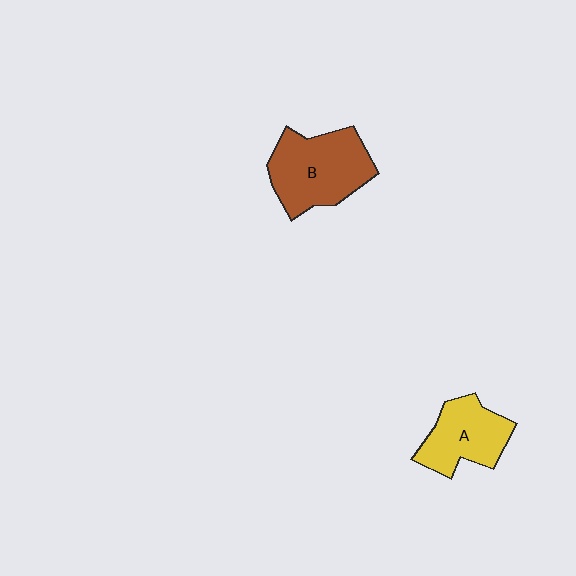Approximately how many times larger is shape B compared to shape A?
Approximately 1.4 times.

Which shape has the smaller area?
Shape A (yellow).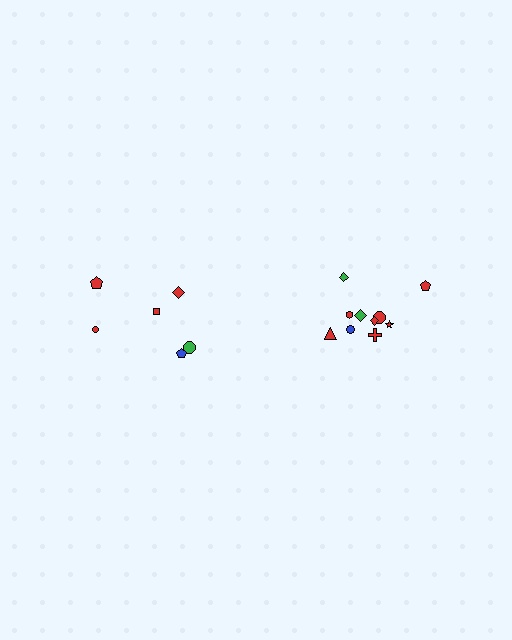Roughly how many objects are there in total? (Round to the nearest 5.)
Roughly 15 objects in total.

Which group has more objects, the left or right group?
The right group.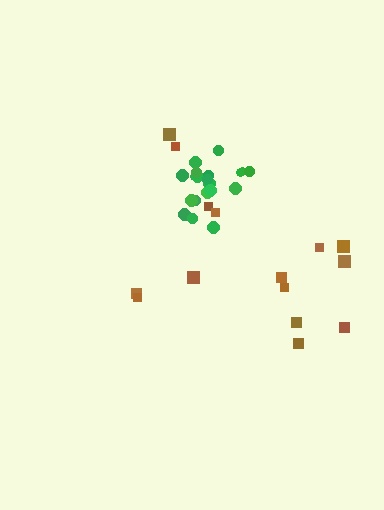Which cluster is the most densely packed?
Green.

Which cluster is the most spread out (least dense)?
Brown.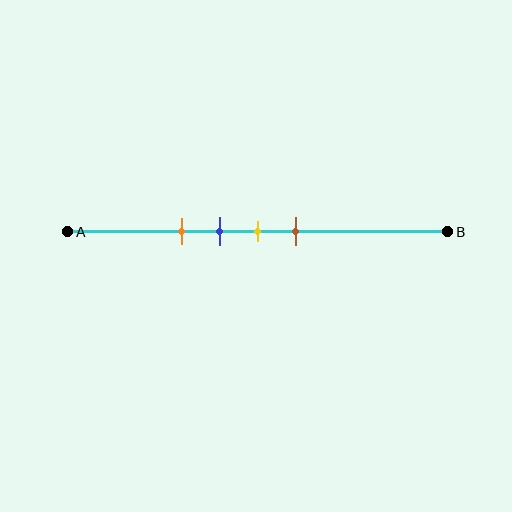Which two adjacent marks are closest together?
The blue and yellow marks are the closest adjacent pair.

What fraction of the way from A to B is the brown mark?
The brown mark is approximately 60% (0.6) of the way from A to B.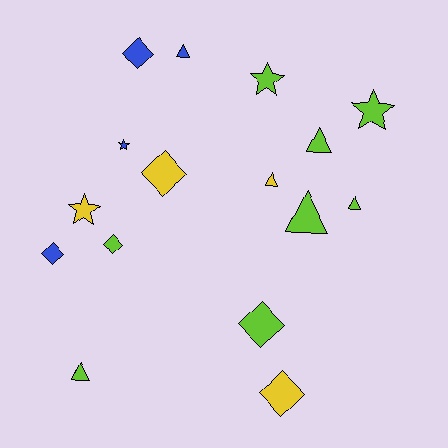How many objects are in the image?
There are 16 objects.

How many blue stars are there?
There is 1 blue star.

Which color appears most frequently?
Lime, with 8 objects.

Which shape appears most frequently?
Diamond, with 6 objects.